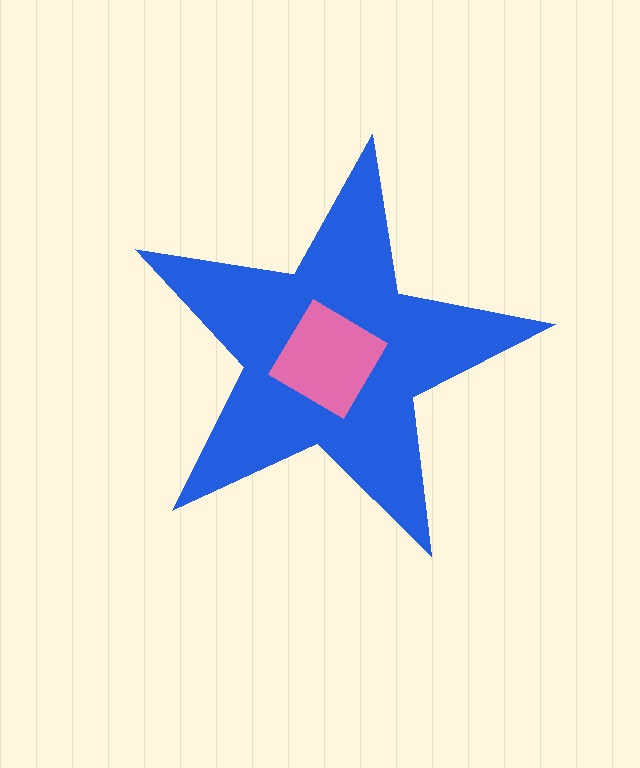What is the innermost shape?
The pink diamond.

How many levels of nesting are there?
2.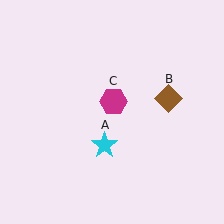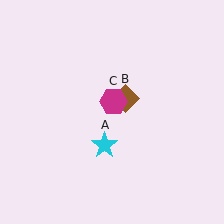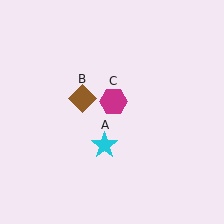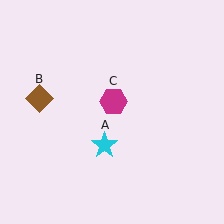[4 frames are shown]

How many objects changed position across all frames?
1 object changed position: brown diamond (object B).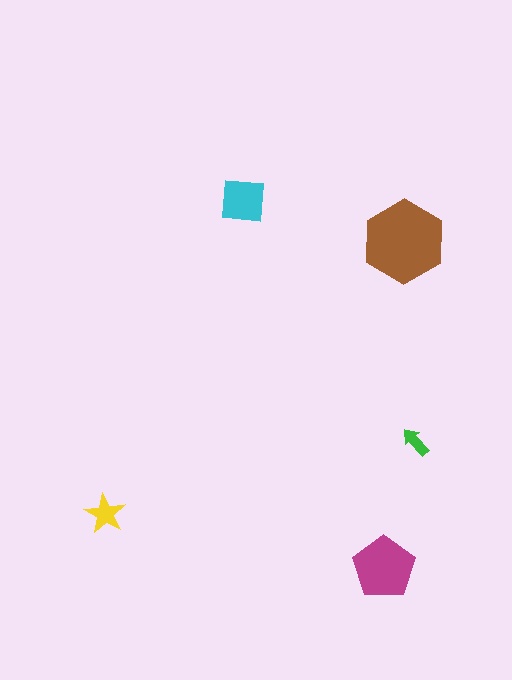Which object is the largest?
The brown hexagon.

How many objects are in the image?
There are 5 objects in the image.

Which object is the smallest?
The green arrow.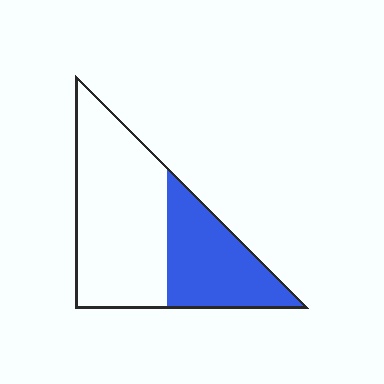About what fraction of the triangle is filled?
About three eighths (3/8).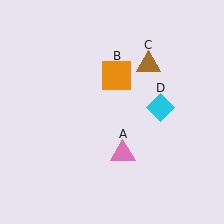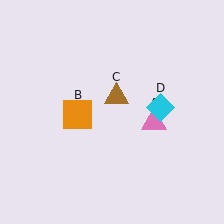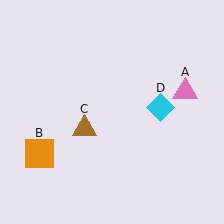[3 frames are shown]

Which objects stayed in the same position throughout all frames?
Cyan diamond (object D) remained stationary.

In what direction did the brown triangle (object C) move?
The brown triangle (object C) moved down and to the left.